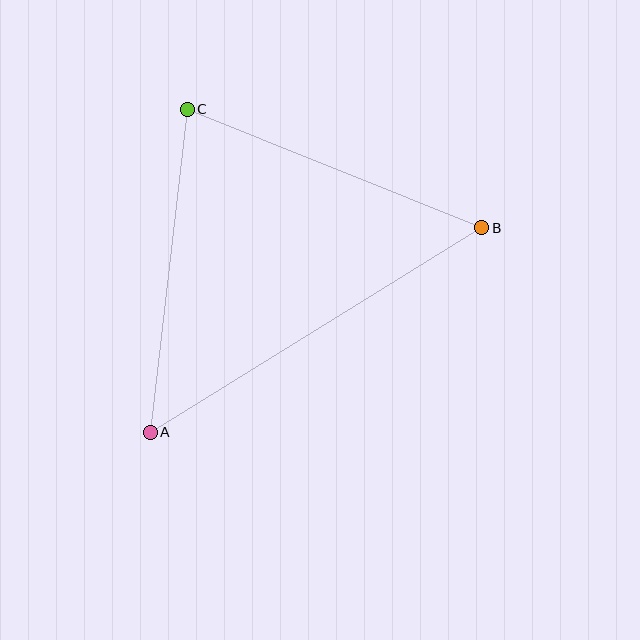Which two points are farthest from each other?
Points A and B are farthest from each other.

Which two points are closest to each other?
Points B and C are closest to each other.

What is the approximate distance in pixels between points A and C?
The distance between A and C is approximately 325 pixels.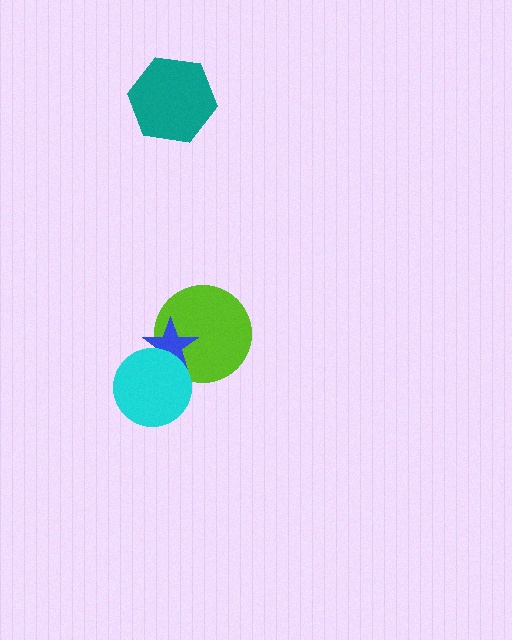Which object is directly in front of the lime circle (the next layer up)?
The blue star is directly in front of the lime circle.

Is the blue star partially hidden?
Yes, it is partially covered by another shape.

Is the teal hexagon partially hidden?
No, no other shape covers it.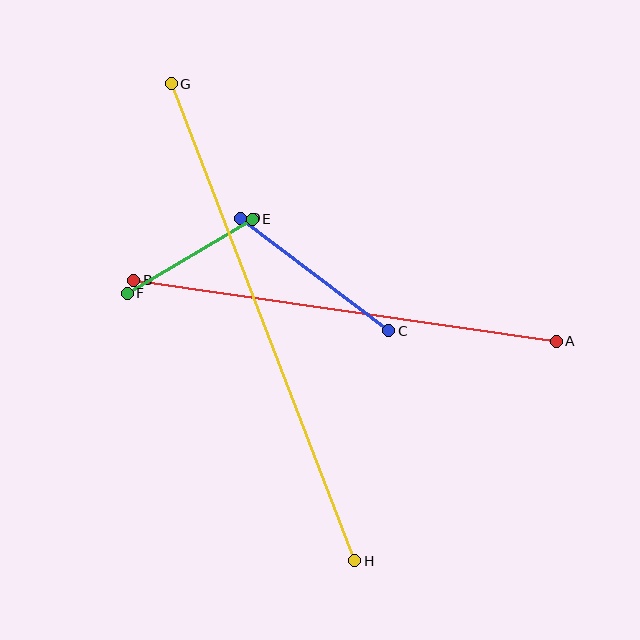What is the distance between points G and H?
The distance is approximately 511 pixels.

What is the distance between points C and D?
The distance is approximately 186 pixels.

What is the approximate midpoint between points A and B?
The midpoint is at approximately (345, 311) pixels.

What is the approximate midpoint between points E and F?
The midpoint is at approximately (190, 256) pixels.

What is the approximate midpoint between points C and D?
The midpoint is at approximately (315, 275) pixels.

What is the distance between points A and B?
The distance is approximately 427 pixels.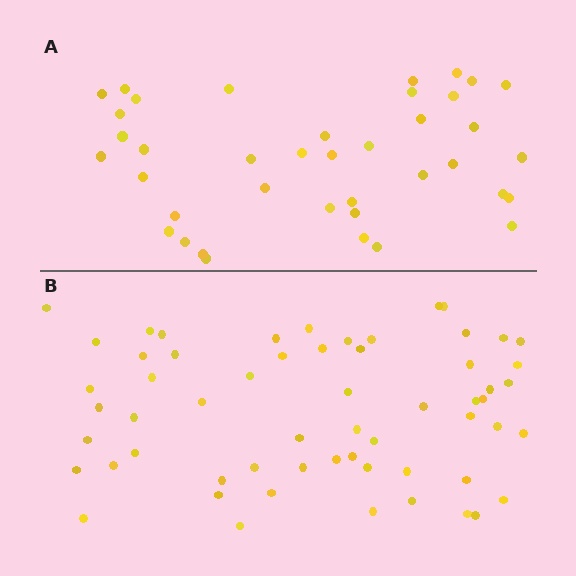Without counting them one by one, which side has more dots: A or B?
Region B (the bottom region) has more dots.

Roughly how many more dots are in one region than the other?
Region B has approximately 20 more dots than region A.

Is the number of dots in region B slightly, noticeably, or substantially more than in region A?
Region B has substantially more. The ratio is roughly 1.5 to 1.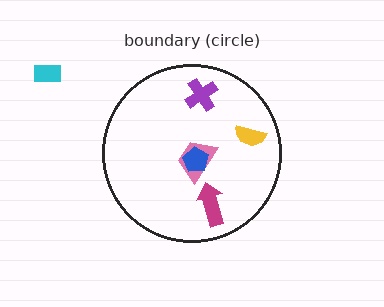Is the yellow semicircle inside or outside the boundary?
Inside.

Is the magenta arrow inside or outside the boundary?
Inside.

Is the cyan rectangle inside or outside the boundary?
Outside.